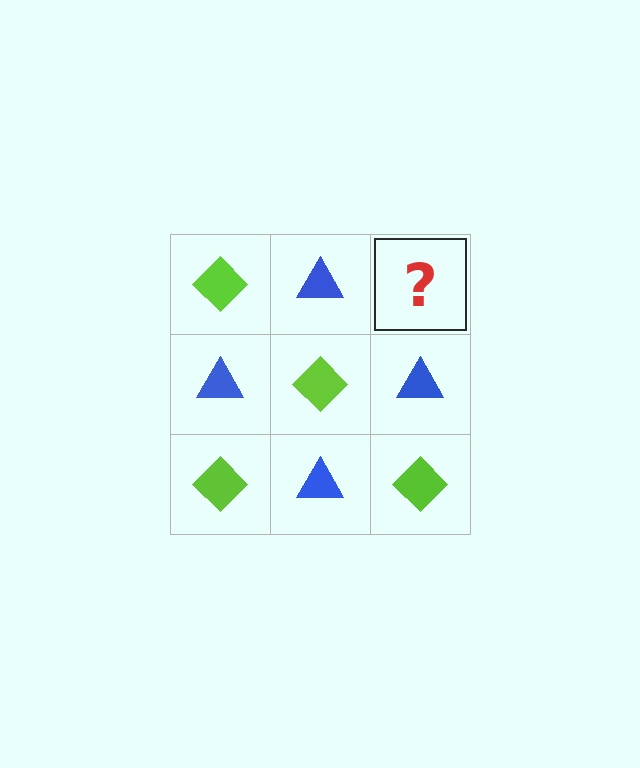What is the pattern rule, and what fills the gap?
The rule is that it alternates lime diamond and blue triangle in a checkerboard pattern. The gap should be filled with a lime diamond.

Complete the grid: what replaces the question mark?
The question mark should be replaced with a lime diamond.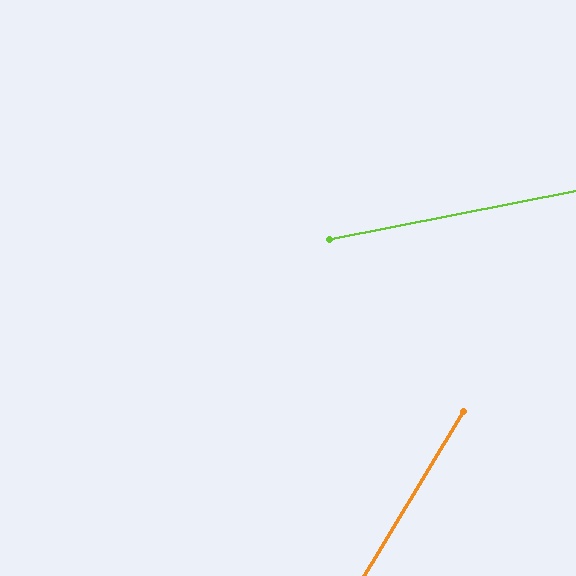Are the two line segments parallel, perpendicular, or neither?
Neither parallel nor perpendicular — they differ by about 48°.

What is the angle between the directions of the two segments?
Approximately 48 degrees.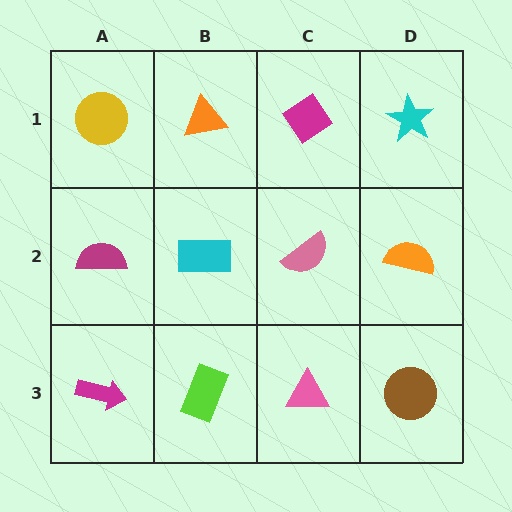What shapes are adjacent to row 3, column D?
An orange semicircle (row 2, column D), a pink triangle (row 3, column C).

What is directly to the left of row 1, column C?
An orange triangle.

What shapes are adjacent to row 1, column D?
An orange semicircle (row 2, column D), a magenta diamond (row 1, column C).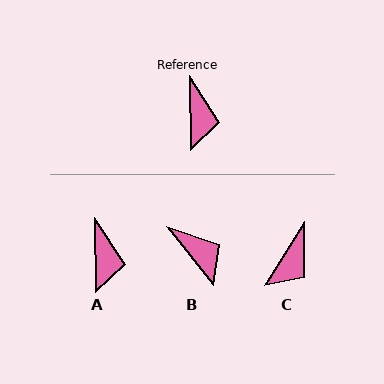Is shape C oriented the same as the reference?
No, it is off by about 33 degrees.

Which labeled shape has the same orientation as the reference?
A.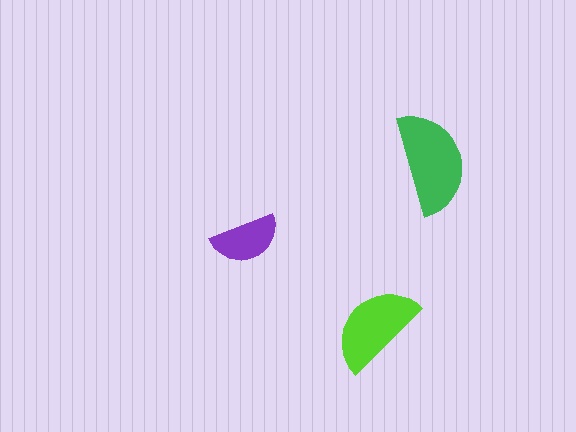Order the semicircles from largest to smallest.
the green one, the lime one, the purple one.